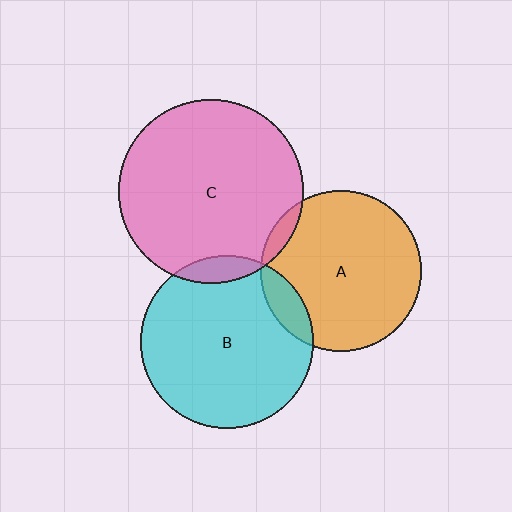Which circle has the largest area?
Circle C (pink).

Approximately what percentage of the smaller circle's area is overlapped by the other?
Approximately 10%.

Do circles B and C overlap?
Yes.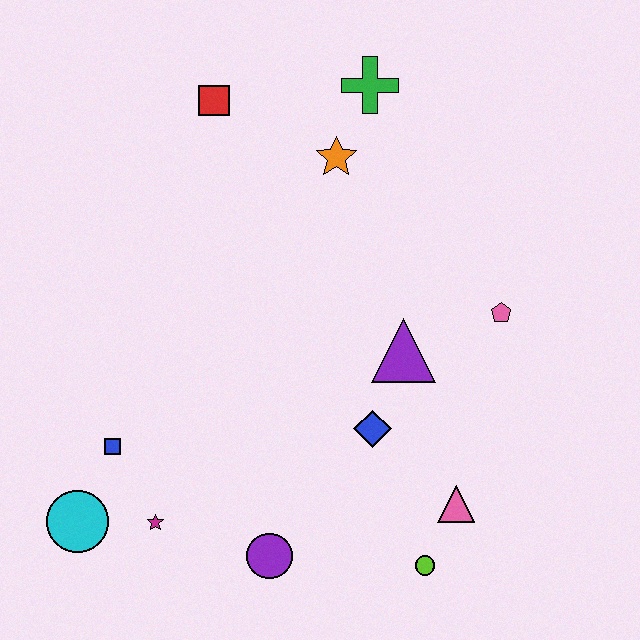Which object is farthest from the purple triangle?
The cyan circle is farthest from the purple triangle.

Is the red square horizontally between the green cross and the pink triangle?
No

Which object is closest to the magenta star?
The cyan circle is closest to the magenta star.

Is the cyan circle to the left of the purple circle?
Yes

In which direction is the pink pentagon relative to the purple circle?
The pink pentagon is above the purple circle.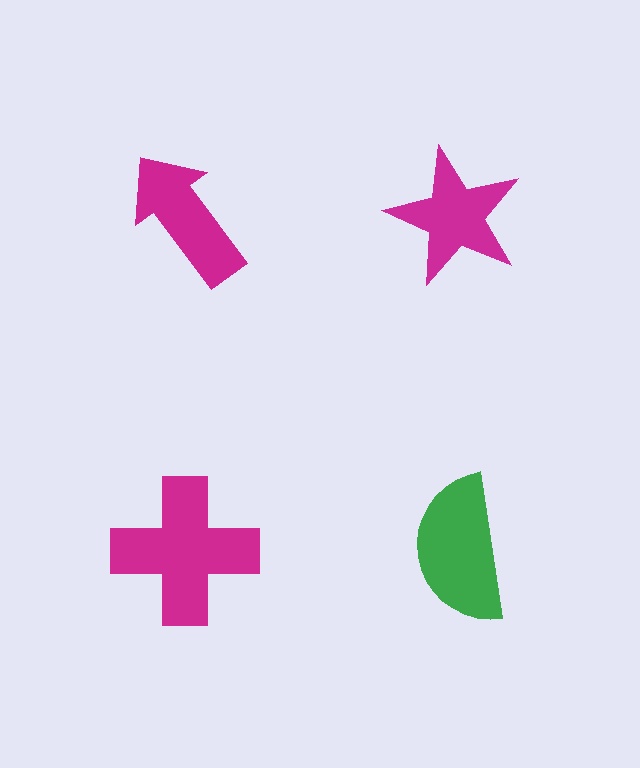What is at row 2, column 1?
A magenta cross.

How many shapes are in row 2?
2 shapes.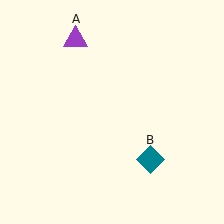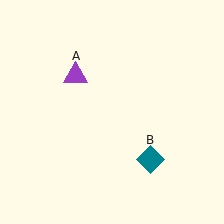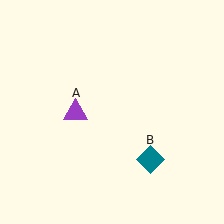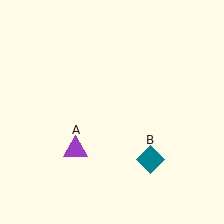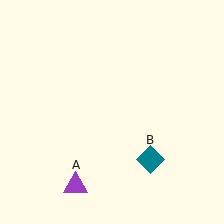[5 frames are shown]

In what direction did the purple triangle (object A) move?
The purple triangle (object A) moved down.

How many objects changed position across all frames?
1 object changed position: purple triangle (object A).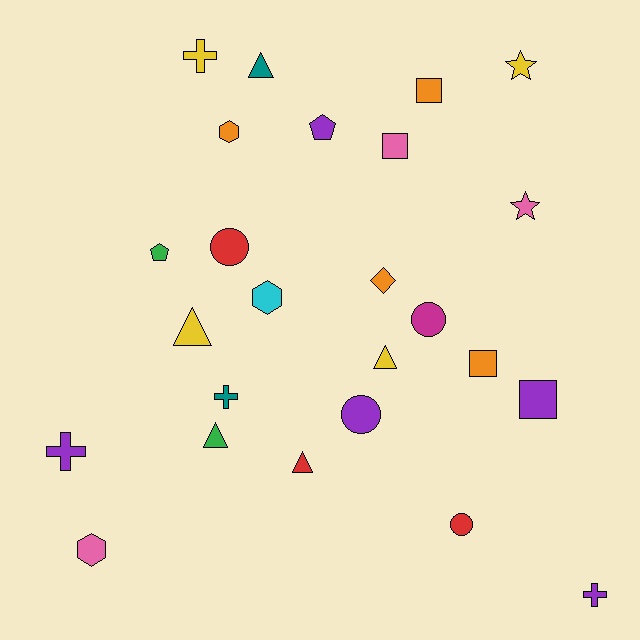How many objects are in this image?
There are 25 objects.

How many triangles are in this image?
There are 5 triangles.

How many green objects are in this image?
There are 2 green objects.